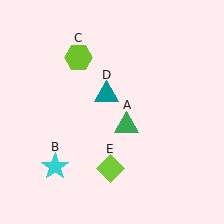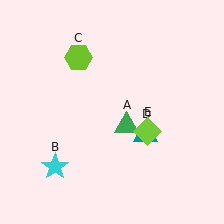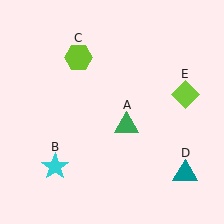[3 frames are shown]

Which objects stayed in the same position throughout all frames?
Green triangle (object A) and cyan star (object B) and lime hexagon (object C) remained stationary.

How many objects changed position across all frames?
2 objects changed position: teal triangle (object D), lime diamond (object E).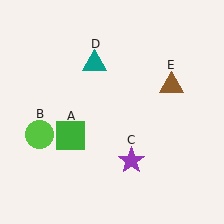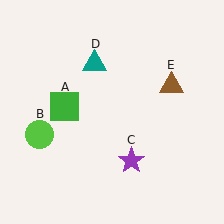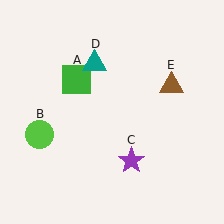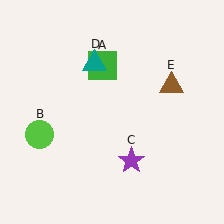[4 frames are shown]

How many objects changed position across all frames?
1 object changed position: green square (object A).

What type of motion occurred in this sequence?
The green square (object A) rotated clockwise around the center of the scene.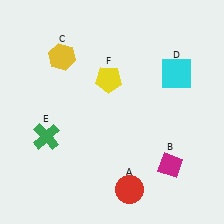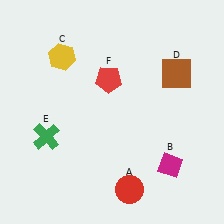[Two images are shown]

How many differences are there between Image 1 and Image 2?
There are 2 differences between the two images.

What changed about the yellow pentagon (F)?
In Image 1, F is yellow. In Image 2, it changed to red.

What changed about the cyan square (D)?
In Image 1, D is cyan. In Image 2, it changed to brown.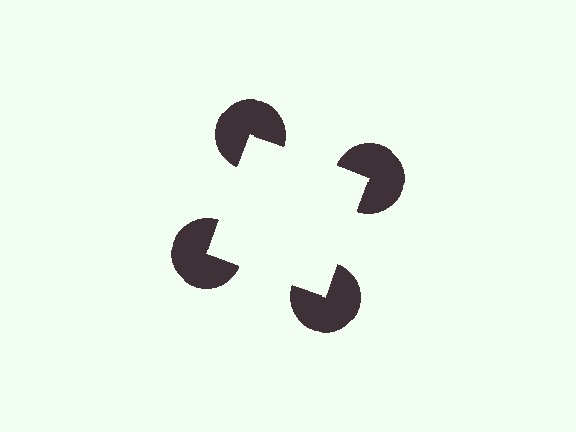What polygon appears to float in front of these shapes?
An illusory square — its edges are inferred from the aligned wedge cuts in the pac-man discs, not physically drawn.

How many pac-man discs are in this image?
There are 4 — one at each vertex of the illusory square.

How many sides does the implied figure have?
4 sides.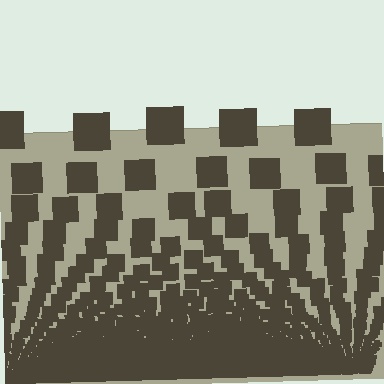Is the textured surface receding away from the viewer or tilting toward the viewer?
The surface appears to tilt toward the viewer. Texture elements get larger and sparser toward the top.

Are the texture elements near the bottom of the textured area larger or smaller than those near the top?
Smaller. The gradient is inverted — elements near the bottom are smaller and denser.